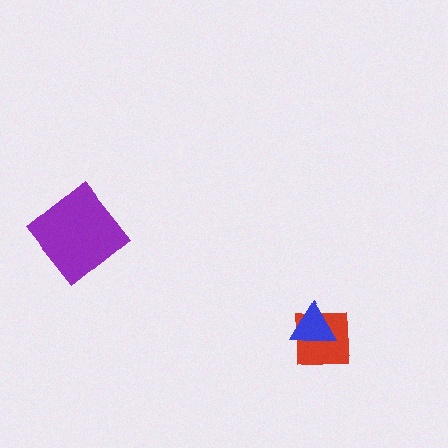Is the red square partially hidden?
Yes, it is partially covered by another shape.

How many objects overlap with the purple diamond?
0 objects overlap with the purple diamond.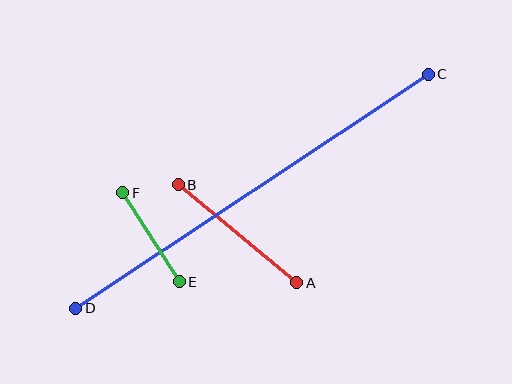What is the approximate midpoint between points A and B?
The midpoint is at approximately (238, 234) pixels.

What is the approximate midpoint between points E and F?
The midpoint is at approximately (151, 237) pixels.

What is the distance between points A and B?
The distance is approximately 154 pixels.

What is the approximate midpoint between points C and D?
The midpoint is at approximately (252, 191) pixels.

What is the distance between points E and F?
The distance is approximately 105 pixels.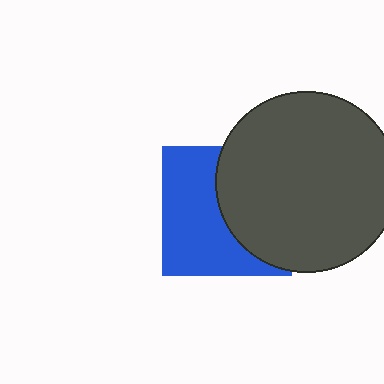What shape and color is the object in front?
The object in front is a dark gray circle.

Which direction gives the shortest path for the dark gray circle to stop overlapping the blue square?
Moving right gives the shortest separation.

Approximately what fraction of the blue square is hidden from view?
Roughly 47% of the blue square is hidden behind the dark gray circle.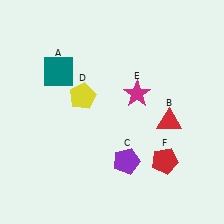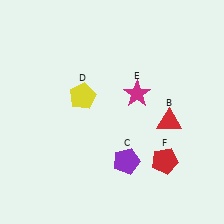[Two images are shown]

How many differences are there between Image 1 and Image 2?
There is 1 difference between the two images.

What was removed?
The teal square (A) was removed in Image 2.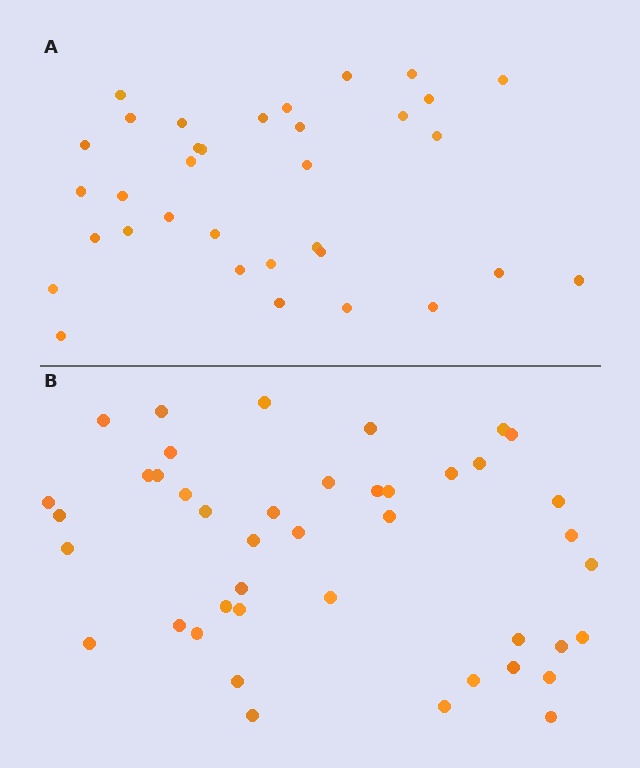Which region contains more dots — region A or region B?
Region B (the bottom region) has more dots.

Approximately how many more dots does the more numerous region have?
Region B has roughly 8 or so more dots than region A.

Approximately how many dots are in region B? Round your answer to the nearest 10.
About 40 dots. (The exact count is 43, which rounds to 40.)